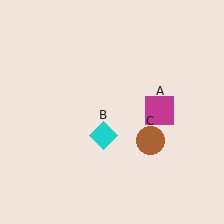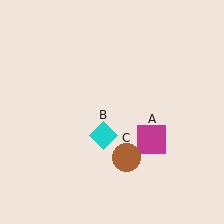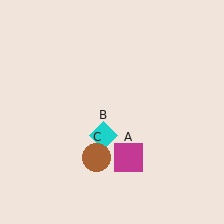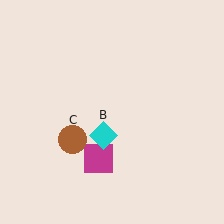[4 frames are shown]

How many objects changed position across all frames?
2 objects changed position: magenta square (object A), brown circle (object C).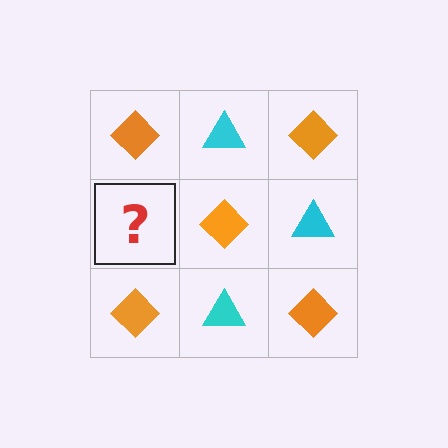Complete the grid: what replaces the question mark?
The question mark should be replaced with a cyan triangle.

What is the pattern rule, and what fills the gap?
The rule is that it alternates orange diamond and cyan triangle in a checkerboard pattern. The gap should be filled with a cyan triangle.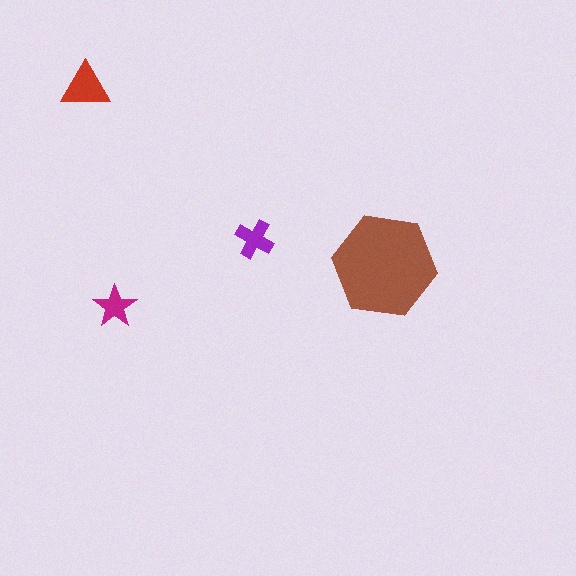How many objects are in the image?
There are 4 objects in the image.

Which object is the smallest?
The magenta star.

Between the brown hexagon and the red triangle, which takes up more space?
The brown hexagon.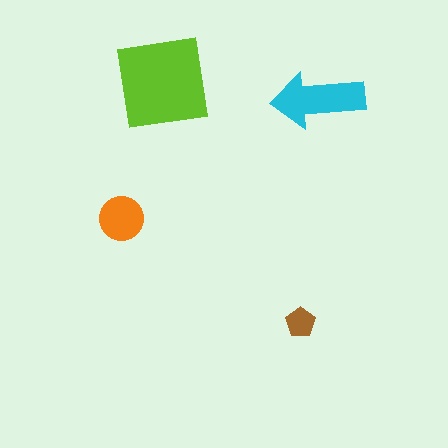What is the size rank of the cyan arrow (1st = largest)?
2nd.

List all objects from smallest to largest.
The brown pentagon, the orange circle, the cyan arrow, the lime square.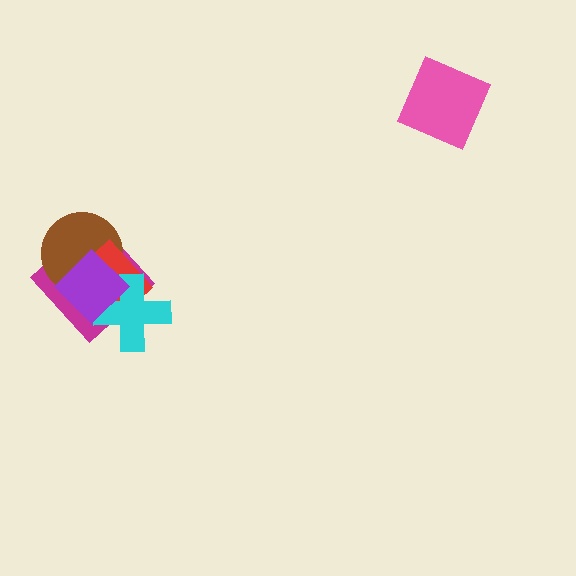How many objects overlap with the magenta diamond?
4 objects overlap with the magenta diamond.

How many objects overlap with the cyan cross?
3 objects overlap with the cyan cross.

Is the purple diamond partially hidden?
No, no other shape covers it.